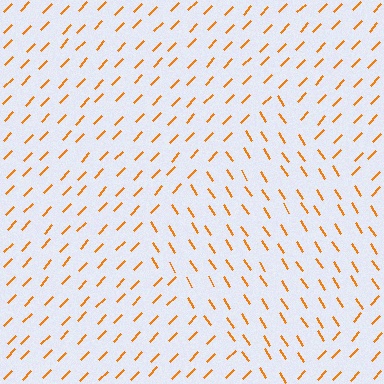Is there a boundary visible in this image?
Yes, there is a texture boundary formed by a change in line orientation.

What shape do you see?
I see a diamond.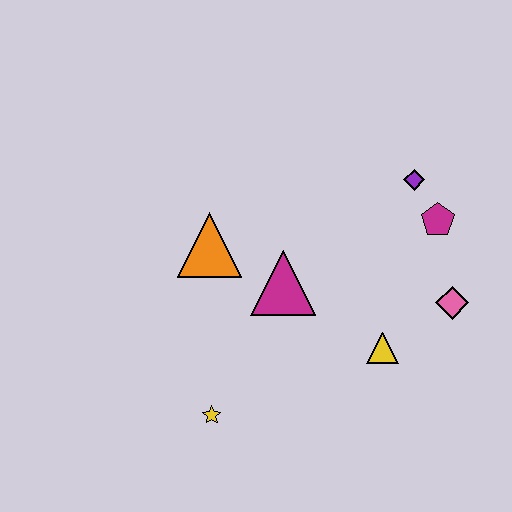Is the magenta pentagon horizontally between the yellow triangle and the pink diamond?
Yes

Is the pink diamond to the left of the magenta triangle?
No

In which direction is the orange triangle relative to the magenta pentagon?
The orange triangle is to the left of the magenta pentagon.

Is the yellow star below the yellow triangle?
Yes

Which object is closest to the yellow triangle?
The pink diamond is closest to the yellow triangle.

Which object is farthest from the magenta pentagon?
The yellow star is farthest from the magenta pentagon.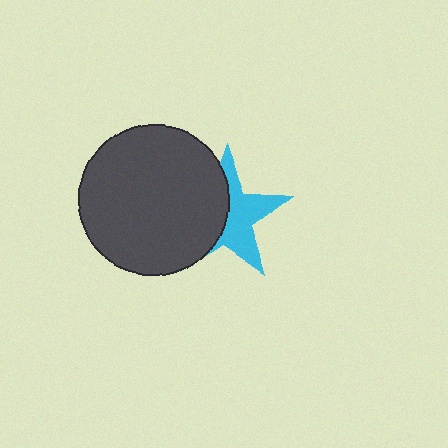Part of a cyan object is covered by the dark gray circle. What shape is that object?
It is a star.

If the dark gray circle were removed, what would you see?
You would see the complete cyan star.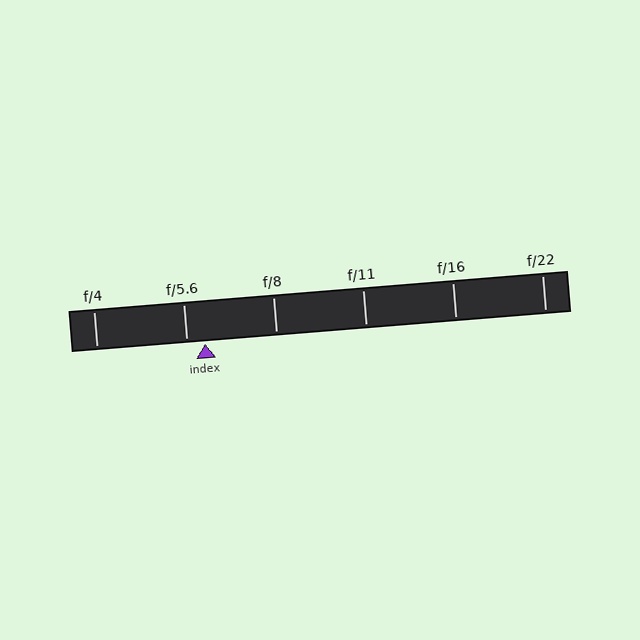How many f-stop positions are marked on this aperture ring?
There are 6 f-stop positions marked.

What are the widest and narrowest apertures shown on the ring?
The widest aperture shown is f/4 and the narrowest is f/22.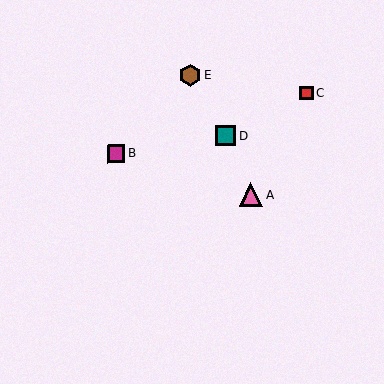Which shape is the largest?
The pink triangle (labeled A) is the largest.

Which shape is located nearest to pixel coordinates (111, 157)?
The magenta square (labeled B) at (116, 154) is nearest to that location.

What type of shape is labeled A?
Shape A is a pink triangle.